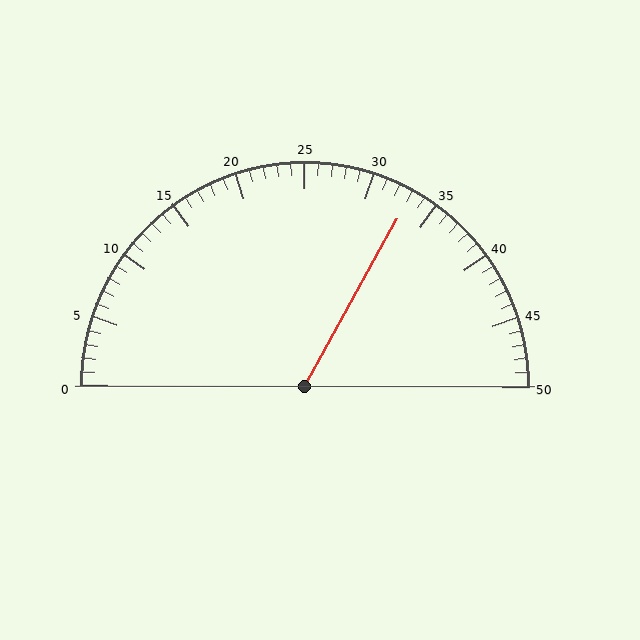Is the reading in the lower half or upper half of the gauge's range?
The reading is in the upper half of the range (0 to 50).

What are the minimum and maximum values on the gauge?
The gauge ranges from 0 to 50.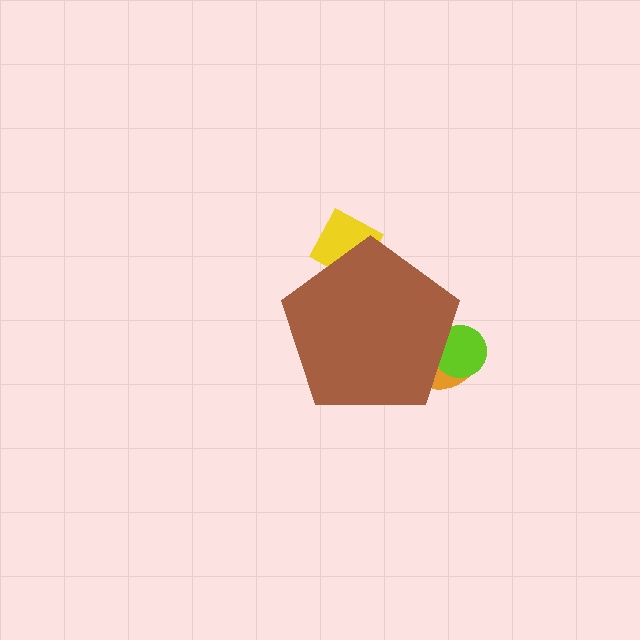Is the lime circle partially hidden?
Yes, the lime circle is partially hidden behind the brown pentagon.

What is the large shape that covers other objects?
A brown pentagon.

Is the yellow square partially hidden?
Yes, the yellow square is partially hidden behind the brown pentagon.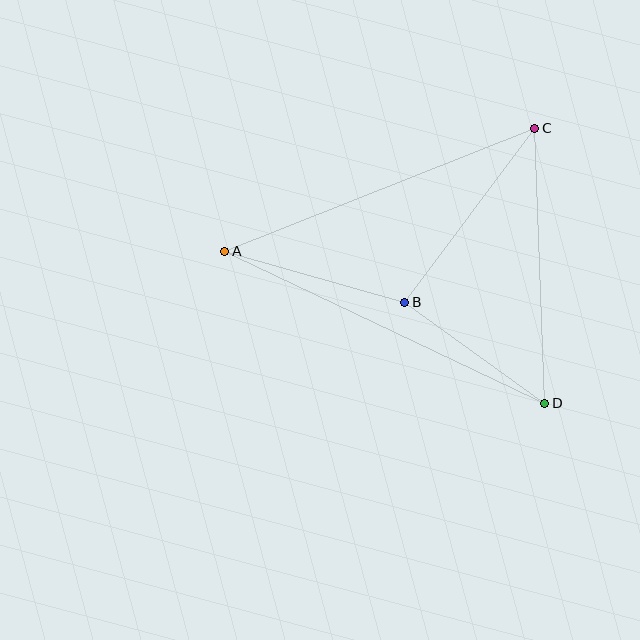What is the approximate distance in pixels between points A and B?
The distance between A and B is approximately 187 pixels.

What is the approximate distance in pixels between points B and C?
The distance between B and C is approximately 217 pixels.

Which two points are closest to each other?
Points B and D are closest to each other.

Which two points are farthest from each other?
Points A and D are farthest from each other.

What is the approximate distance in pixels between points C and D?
The distance between C and D is approximately 275 pixels.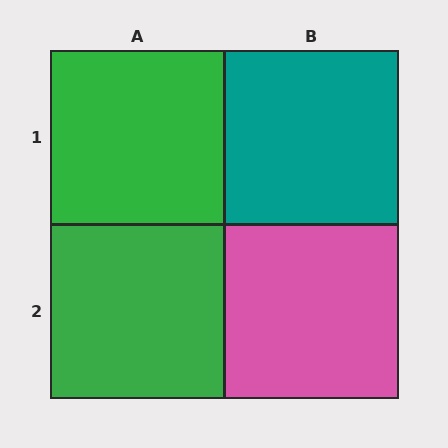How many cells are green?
2 cells are green.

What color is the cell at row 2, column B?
Pink.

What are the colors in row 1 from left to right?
Green, teal.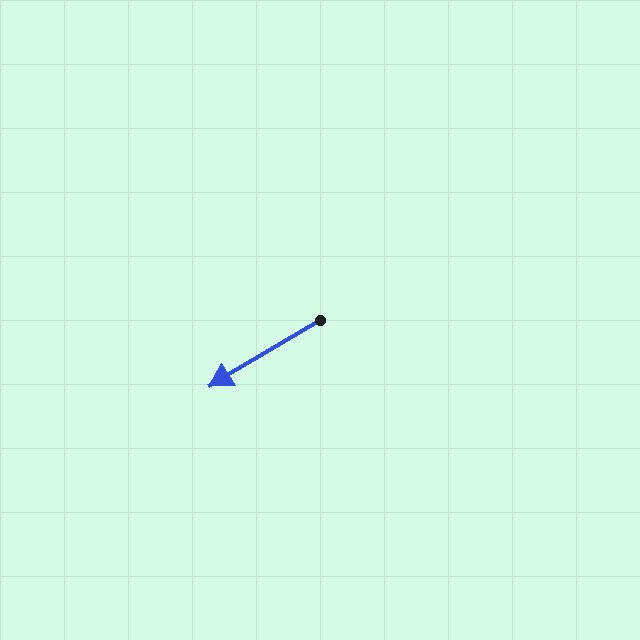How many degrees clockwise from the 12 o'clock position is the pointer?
Approximately 239 degrees.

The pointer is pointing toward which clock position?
Roughly 8 o'clock.